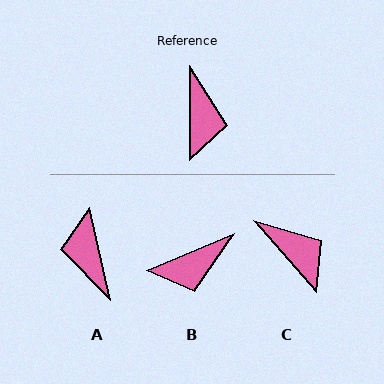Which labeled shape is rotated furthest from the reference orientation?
A, about 168 degrees away.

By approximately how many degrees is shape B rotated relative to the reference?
Approximately 67 degrees clockwise.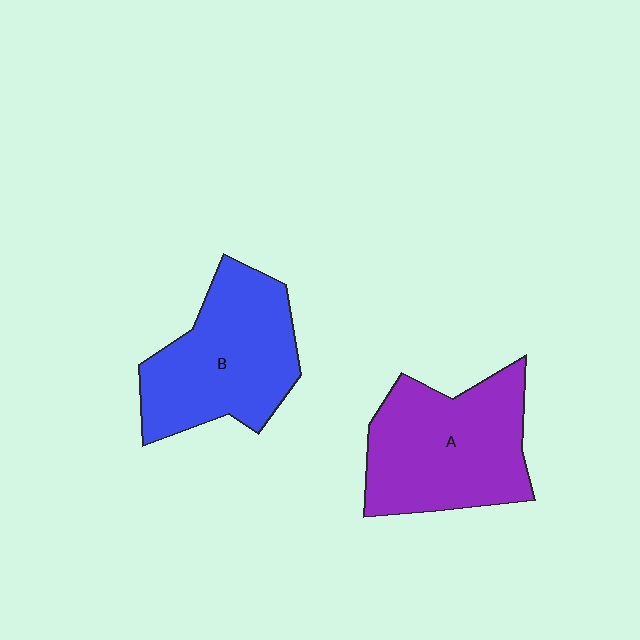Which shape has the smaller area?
Shape B (blue).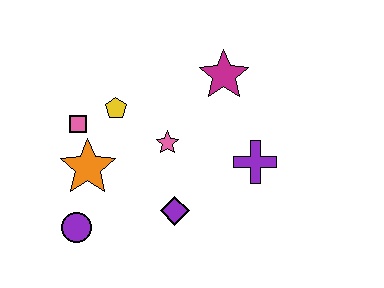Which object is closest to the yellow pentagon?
The pink square is closest to the yellow pentagon.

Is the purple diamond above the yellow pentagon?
No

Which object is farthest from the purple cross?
The purple circle is farthest from the purple cross.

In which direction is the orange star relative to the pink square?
The orange star is below the pink square.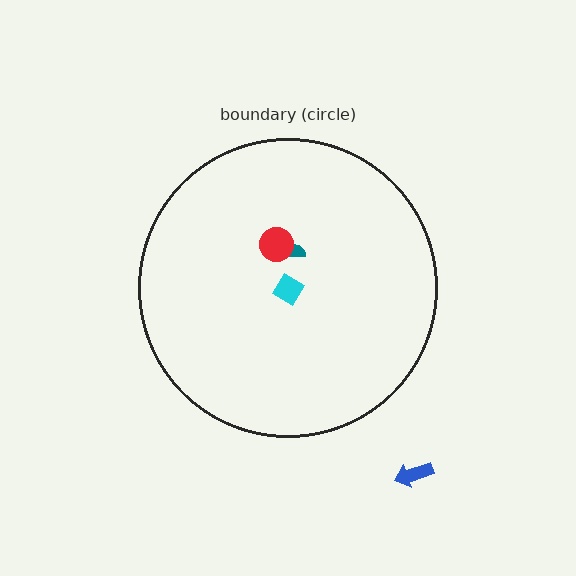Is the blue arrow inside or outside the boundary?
Outside.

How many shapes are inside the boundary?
3 inside, 1 outside.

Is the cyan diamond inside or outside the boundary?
Inside.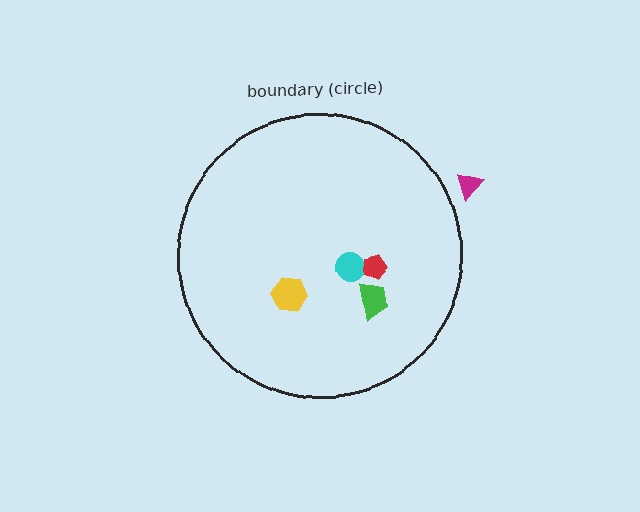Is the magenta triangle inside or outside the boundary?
Outside.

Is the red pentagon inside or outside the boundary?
Inside.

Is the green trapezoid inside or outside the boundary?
Inside.